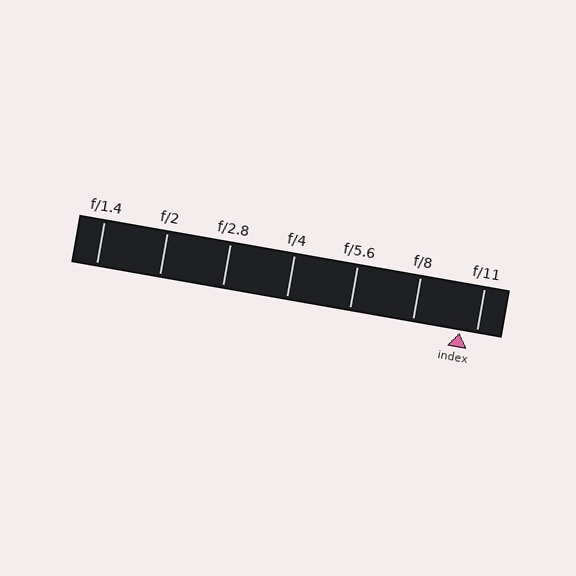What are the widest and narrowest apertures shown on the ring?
The widest aperture shown is f/1.4 and the narrowest is f/11.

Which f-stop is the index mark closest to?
The index mark is closest to f/11.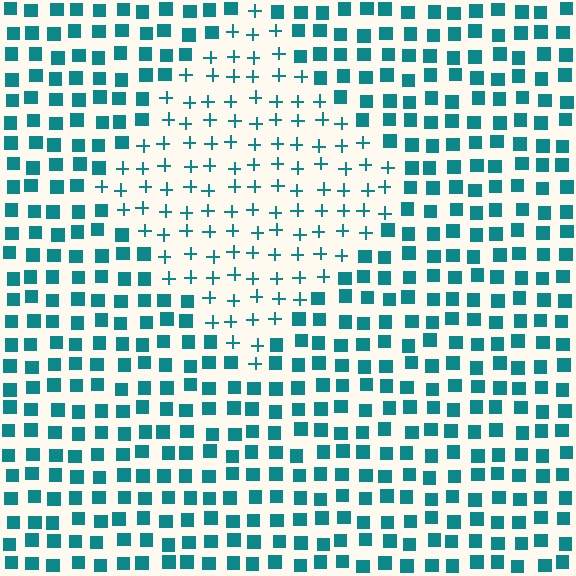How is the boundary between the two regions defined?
The boundary is defined by a change in element shape: plus signs inside vs. squares outside. All elements share the same color and spacing.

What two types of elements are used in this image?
The image uses plus signs inside the diamond region and squares outside it.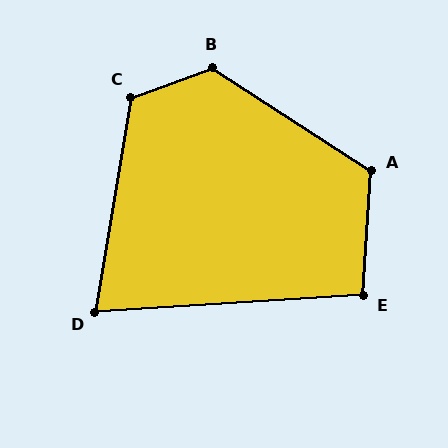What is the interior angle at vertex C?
Approximately 120 degrees (obtuse).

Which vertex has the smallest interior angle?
D, at approximately 77 degrees.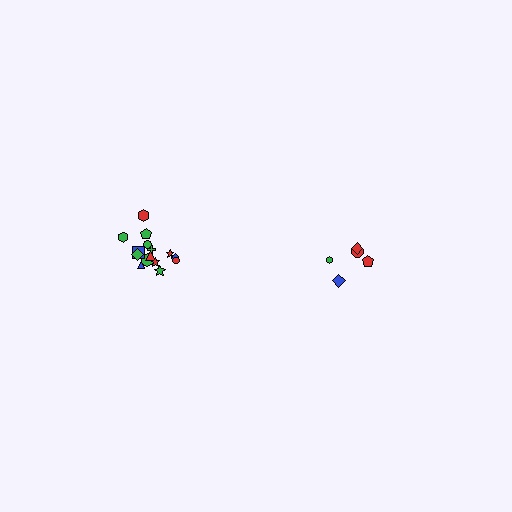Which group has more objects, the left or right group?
The left group.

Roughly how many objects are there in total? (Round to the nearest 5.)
Roughly 20 objects in total.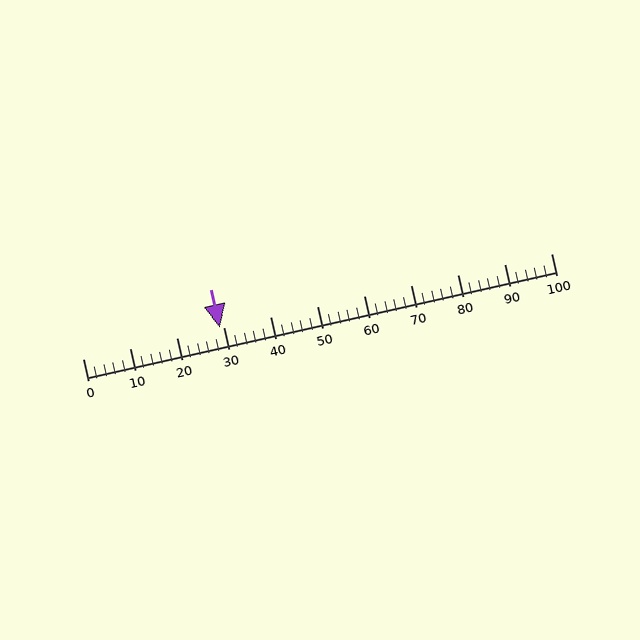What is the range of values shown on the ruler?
The ruler shows values from 0 to 100.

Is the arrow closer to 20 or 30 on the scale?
The arrow is closer to 30.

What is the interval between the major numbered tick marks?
The major tick marks are spaced 10 units apart.